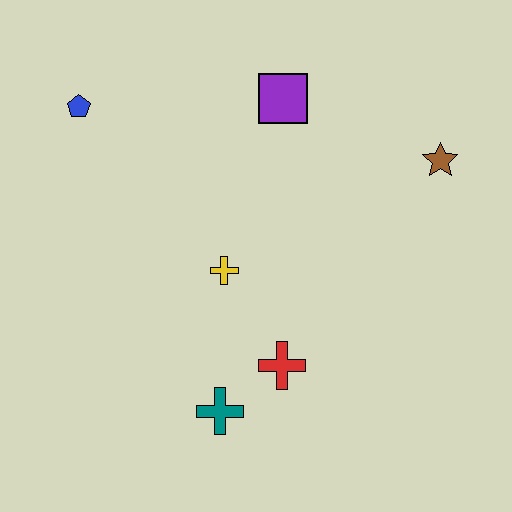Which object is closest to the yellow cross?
The red cross is closest to the yellow cross.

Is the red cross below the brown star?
Yes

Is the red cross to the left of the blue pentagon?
No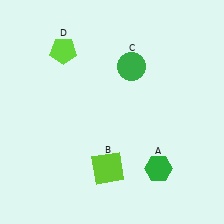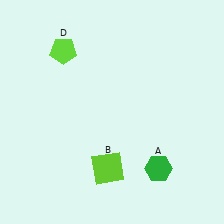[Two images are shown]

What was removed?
The green circle (C) was removed in Image 2.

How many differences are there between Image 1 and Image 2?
There is 1 difference between the two images.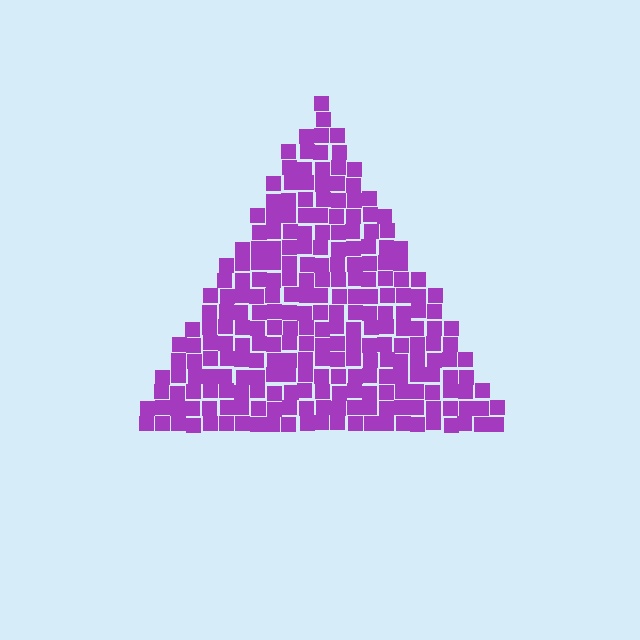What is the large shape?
The large shape is a triangle.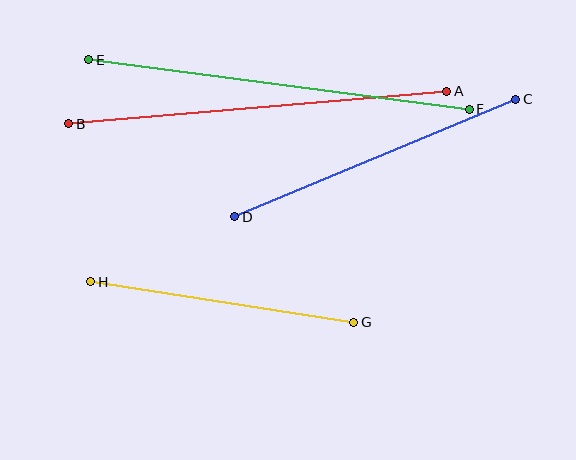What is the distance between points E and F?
The distance is approximately 384 pixels.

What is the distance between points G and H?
The distance is approximately 266 pixels.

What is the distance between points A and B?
The distance is approximately 380 pixels.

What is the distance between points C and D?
The distance is approximately 305 pixels.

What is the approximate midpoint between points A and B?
The midpoint is at approximately (258, 107) pixels.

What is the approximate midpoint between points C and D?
The midpoint is at approximately (375, 158) pixels.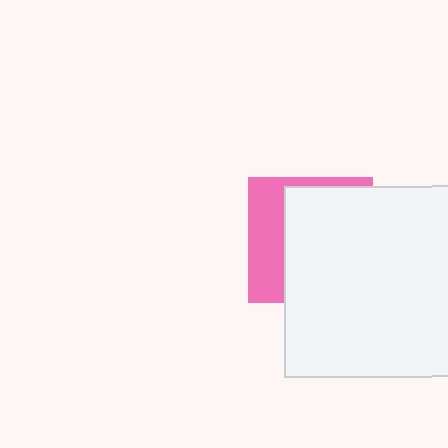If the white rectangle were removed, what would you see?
You would see the complete pink square.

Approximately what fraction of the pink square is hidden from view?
Roughly 67% of the pink square is hidden behind the white rectangle.